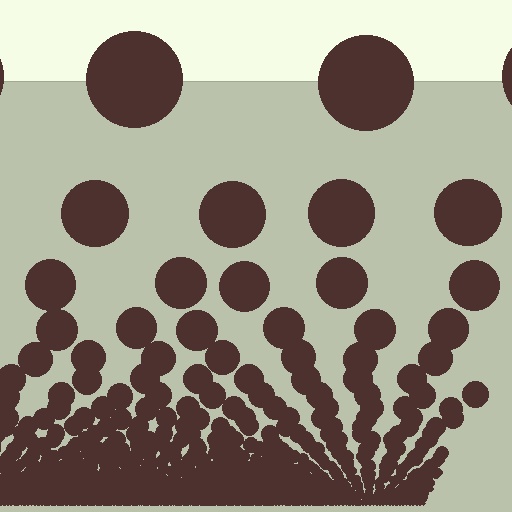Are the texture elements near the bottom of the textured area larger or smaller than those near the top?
Smaller. The gradient is inverted — elements near the bottom are smaller and denser.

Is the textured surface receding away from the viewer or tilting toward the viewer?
The surface appears to tilt toward the viewer. Texture elements get larger and sparser toward the top.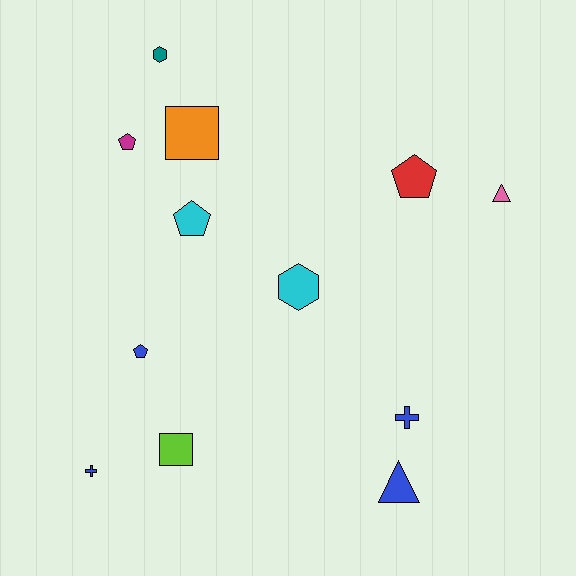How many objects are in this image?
There are 12 objects.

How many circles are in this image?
There are no circles.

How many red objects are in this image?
There is 1 red object.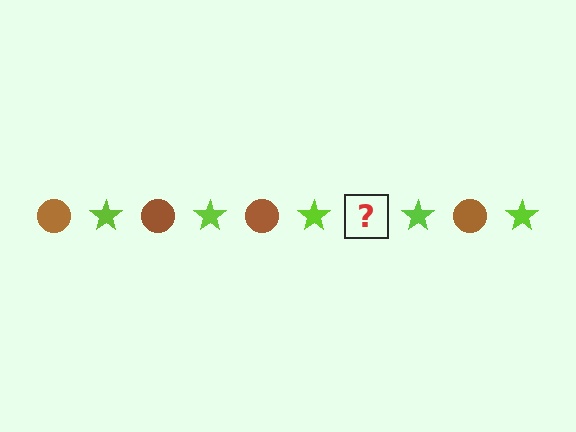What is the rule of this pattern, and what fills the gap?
The rule is that the pattern alternates between brown circle and lime star. The gap should be filled with a brown circle.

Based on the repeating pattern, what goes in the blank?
The blank should be a brown circle.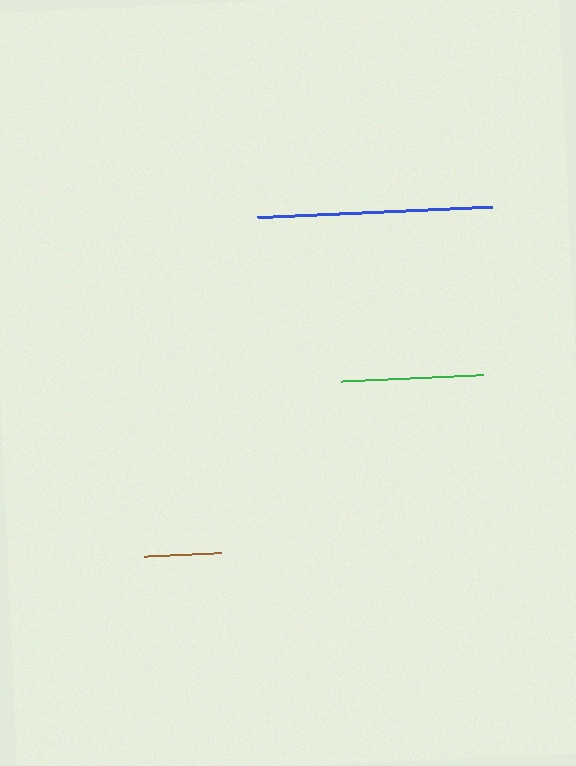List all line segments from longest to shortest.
From longest to shortest: blue, green, brown.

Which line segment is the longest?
The blue line is the longest at approximately 235 pixels.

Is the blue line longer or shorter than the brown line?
The blue line is longer than the brown line.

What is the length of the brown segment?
The brown segment is approximately 76 pixels long.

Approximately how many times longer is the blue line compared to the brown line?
The blue line is approximately 3.1 times the length of the brown line.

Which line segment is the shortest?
The brown line is the shortest at approximately 76 pixels.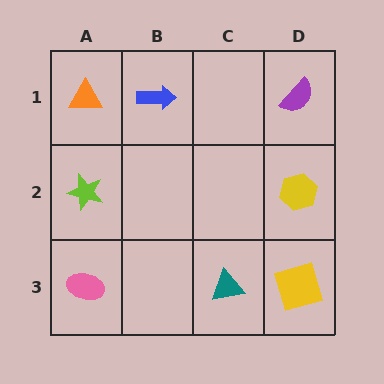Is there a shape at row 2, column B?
No, that cell is empty.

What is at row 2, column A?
A lime star.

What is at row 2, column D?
A yellow hexagon.